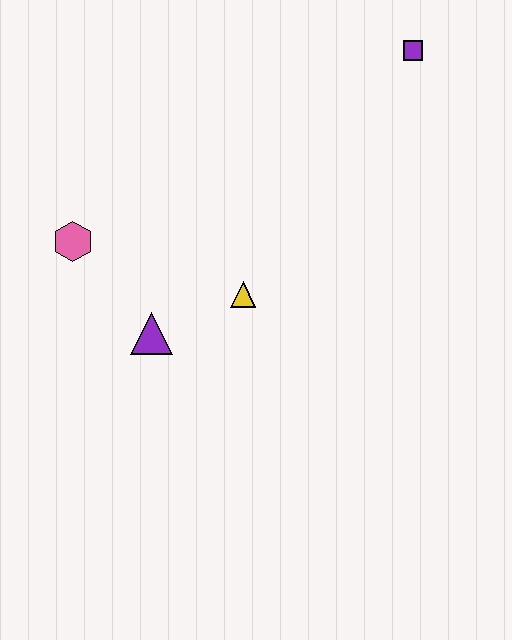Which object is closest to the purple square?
The yellow triangle is closest to the purple square.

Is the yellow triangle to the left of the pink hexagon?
No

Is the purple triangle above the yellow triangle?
No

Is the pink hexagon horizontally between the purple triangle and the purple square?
No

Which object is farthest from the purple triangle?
The purple square is farthest from the purple triangle.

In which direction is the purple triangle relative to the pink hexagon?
The purple triangle is below the pink hexagon.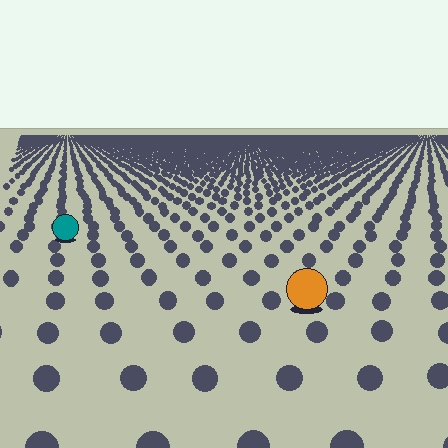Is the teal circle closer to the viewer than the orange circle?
No. The orange circle is closer — you can tell from the texture gradient: the ground texture is coarser near it.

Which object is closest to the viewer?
The orange circle is closest. The texture marks near it are larger and more spread out.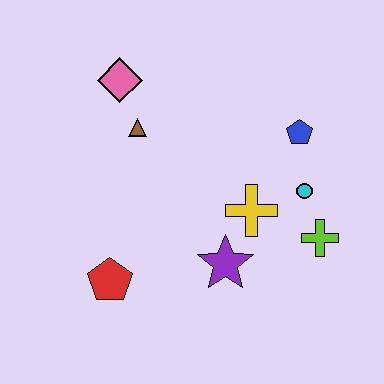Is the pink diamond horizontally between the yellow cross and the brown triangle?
No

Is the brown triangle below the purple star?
No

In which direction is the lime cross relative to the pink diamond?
The lime cross is to the right of the pink diamond.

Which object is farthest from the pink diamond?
The lime cross is farthest from the pink diamond.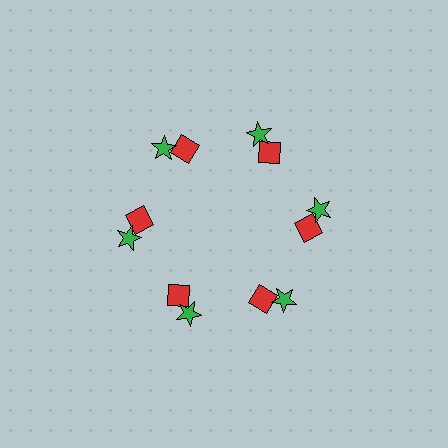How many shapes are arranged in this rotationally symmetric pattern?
There are 12 shapes, arranged in 6 groups of 2.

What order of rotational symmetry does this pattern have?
This pattern has 6-fold rotational symmetry.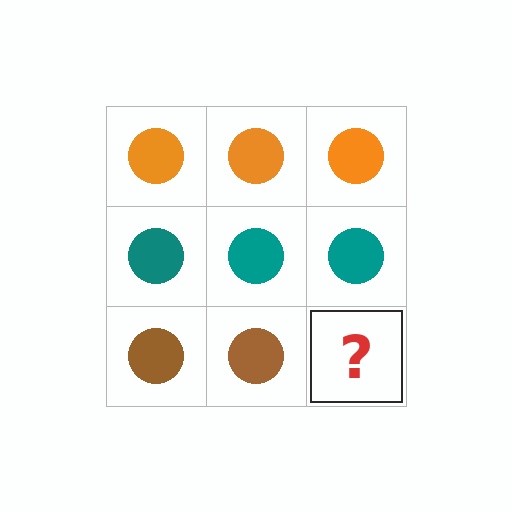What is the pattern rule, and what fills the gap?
The rule is that each row has a consistent color. The gap should be filled with a brown circle.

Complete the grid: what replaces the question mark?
The question mark should be replaced with a brown circle.